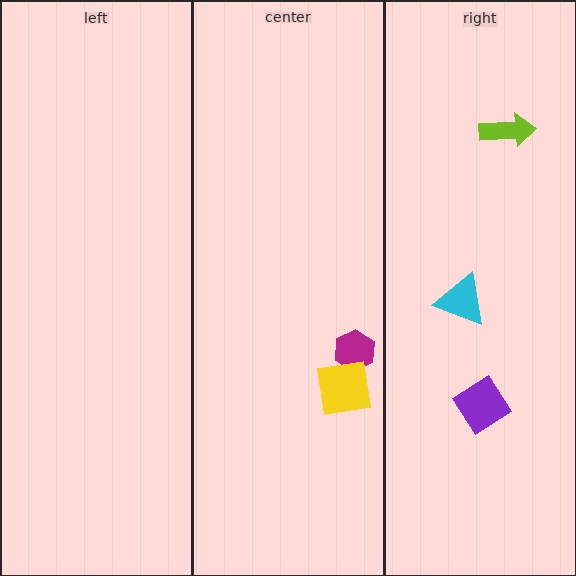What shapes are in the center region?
The magenta hexagon, the yellow square.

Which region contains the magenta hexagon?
The center region.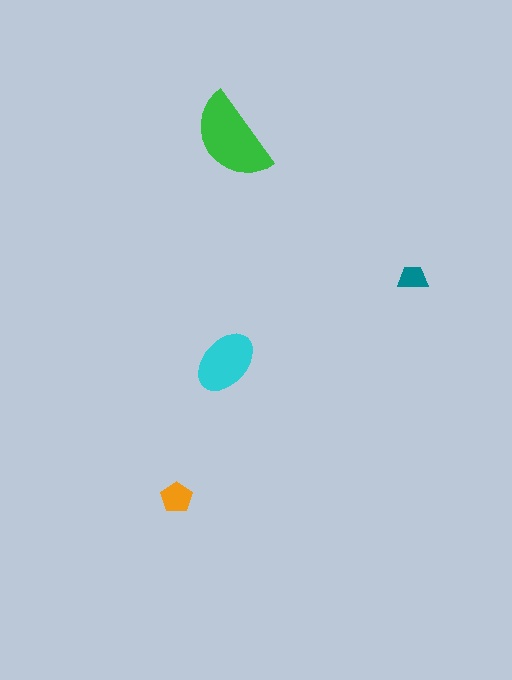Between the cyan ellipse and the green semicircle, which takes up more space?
The green semicircle.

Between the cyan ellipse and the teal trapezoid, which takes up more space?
The cyan ellipse.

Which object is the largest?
The green semicircle.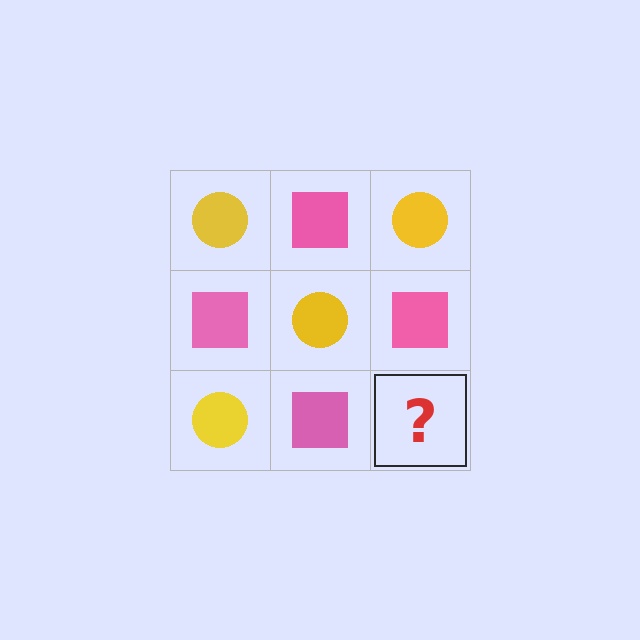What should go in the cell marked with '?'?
The missing cell should contain a yellow circle.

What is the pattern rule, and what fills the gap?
The rule is that it alternates yellow circle and pink square in a checkerboard pattern. The gap should be filled with a yellow circle.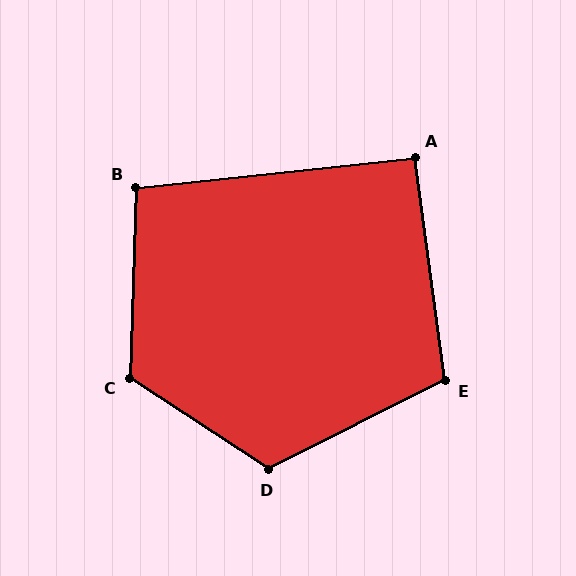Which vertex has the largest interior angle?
C, at approximately 121 degrees.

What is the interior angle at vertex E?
Approximately 109 degrees (obtuse).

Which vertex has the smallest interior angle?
A, at approximately 91 degrees.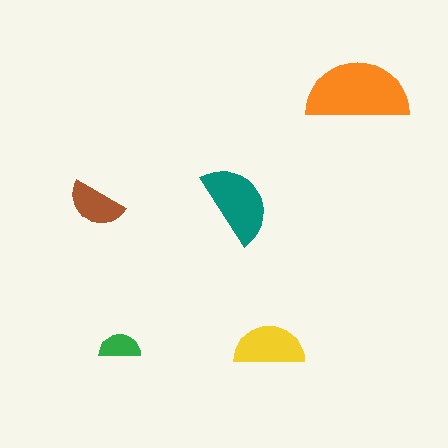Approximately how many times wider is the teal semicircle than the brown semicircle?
About 1.5 times wider.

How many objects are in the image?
There are 5 objects in the image.